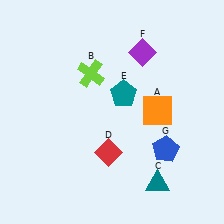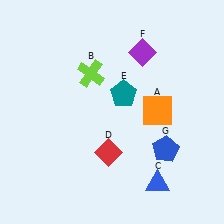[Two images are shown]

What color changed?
The triangle (C) changed from teal in Image 1 to blue in Image 2.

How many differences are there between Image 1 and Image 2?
There is 1 difference between the two images.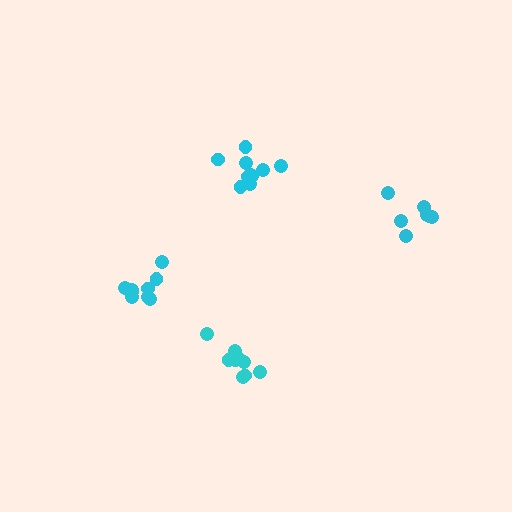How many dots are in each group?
Group 1: 10 dots, Group 2: 7 dots, Group 3: 9 dots, Group 4: 10 dots (36 total).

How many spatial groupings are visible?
There are 4 spatial groupings.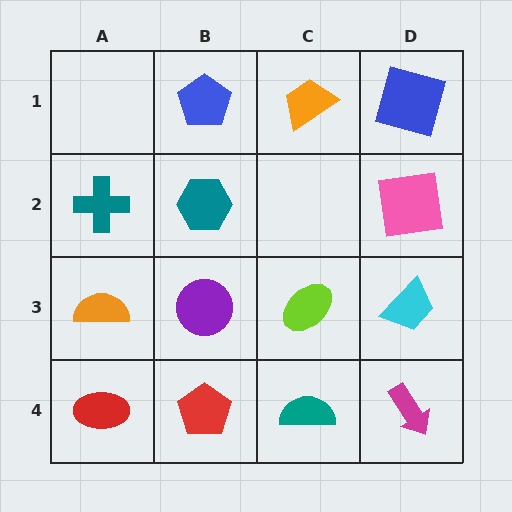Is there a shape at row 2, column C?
No, that cell is empty.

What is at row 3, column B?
A purple circle.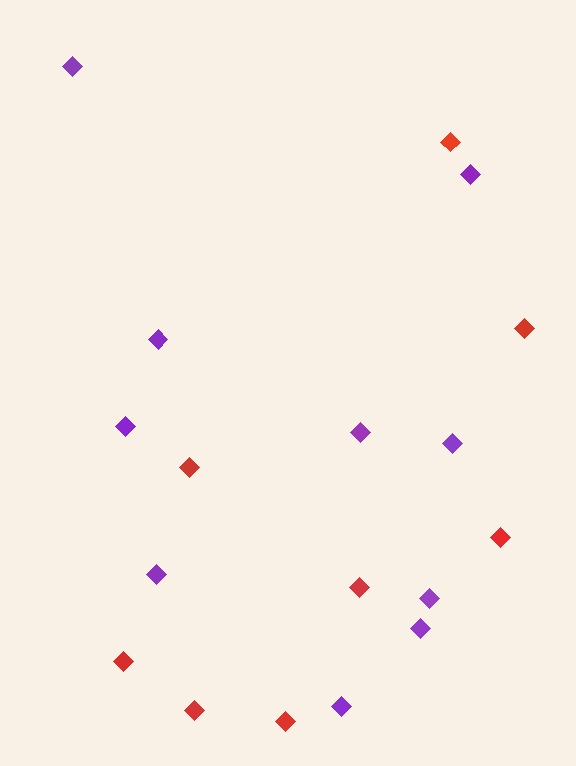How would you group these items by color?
There are 2 groups: one group of red diamonds (8) and one group of purple diamonds (10).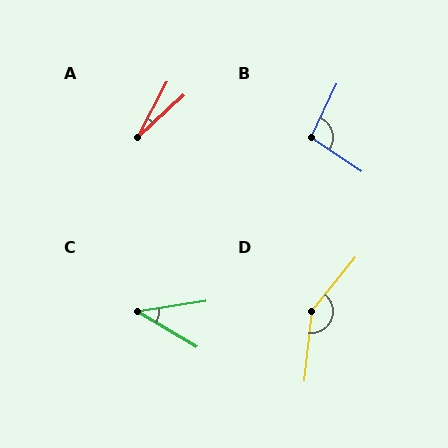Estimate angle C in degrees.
Approximately 40 degrees.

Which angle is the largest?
D, at approximately 147 degrees.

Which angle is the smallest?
A, at approximately 19 degrees.